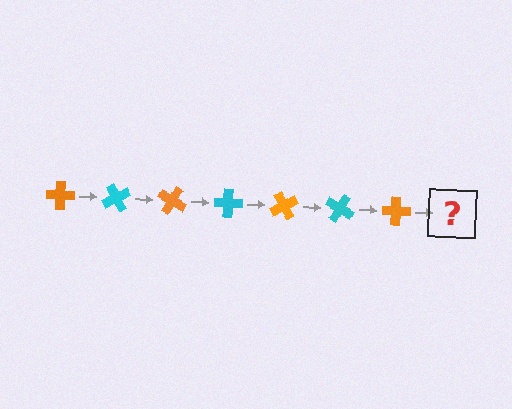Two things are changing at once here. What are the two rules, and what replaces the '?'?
The two rules are that it rotates 60 degrees each step and the color cycles through orange and cyan. The '?' should be a cyan cross, rotated 420 degrees from the start.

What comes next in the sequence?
The next element should be a cyan cross, rotated 420 degrees from the start.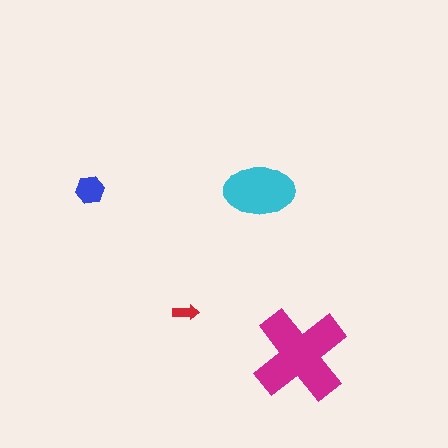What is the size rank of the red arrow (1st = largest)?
4th.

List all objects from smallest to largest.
The red arrow, the blue hexagon, the cyan ellipse, the magenta cross.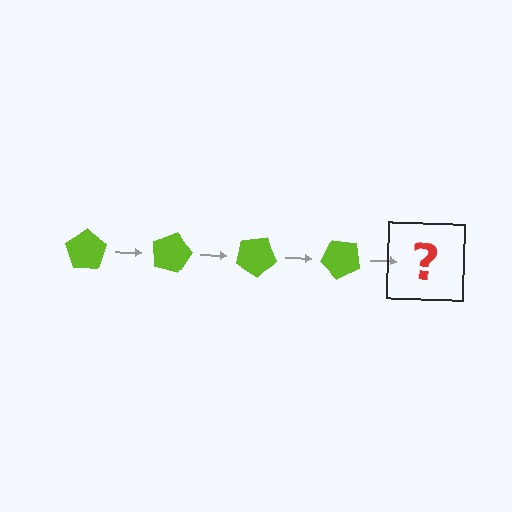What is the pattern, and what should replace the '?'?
The pattern is that the pentagon rotates 15 degrees each step. The '?' should be a lime pentagon rotated 60 degrees.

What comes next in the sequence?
The next element should be a lime pentagon rotated 60 degrees.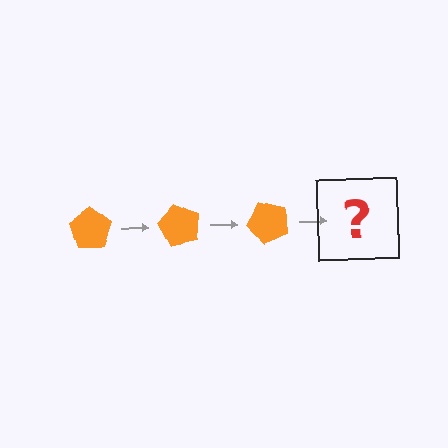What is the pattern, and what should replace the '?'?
The pattern is that the pentagon rotates 60 degrees each step. The '?' should be an orange pentagon rotated 180 degrees.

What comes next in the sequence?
The next element should be an orange pentagon rotated 180 degrees.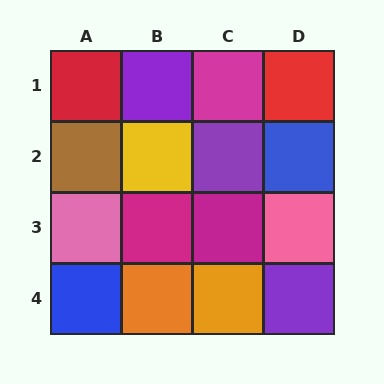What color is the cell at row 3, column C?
Magenta.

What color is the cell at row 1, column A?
Red.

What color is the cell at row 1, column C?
Magenta.